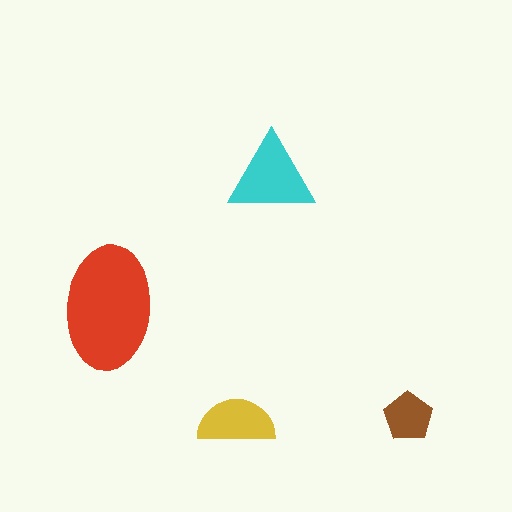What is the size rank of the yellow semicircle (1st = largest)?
3rd.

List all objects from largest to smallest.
The red ellipse, the cyan triangle, the yellow semicircle, the brown pentagon.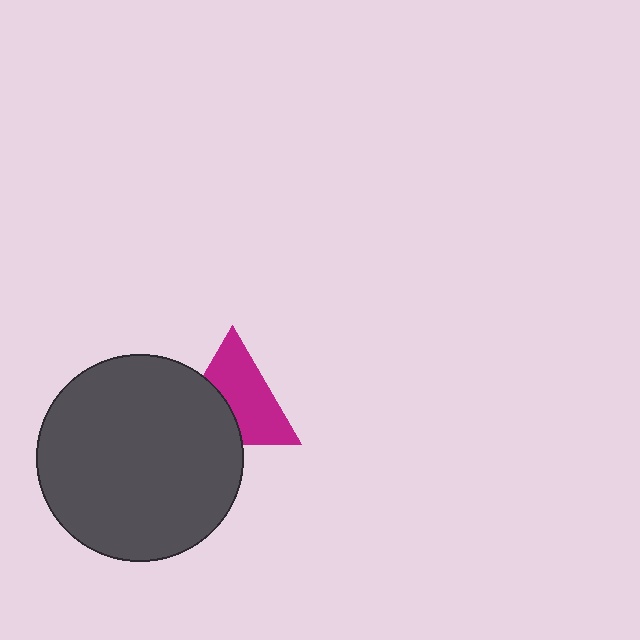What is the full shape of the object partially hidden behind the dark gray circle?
The partially hidden object is a magenta triangle.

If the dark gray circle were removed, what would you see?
You would see the complete magenta triangle.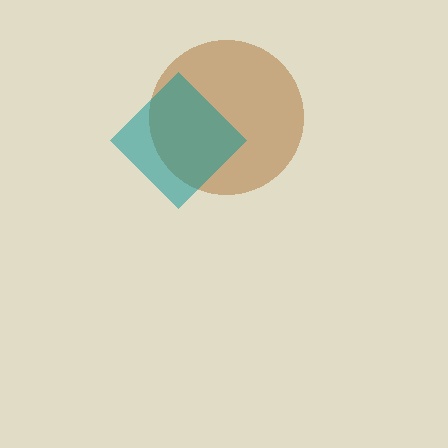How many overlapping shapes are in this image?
There are 2 overlapping shapes in the image.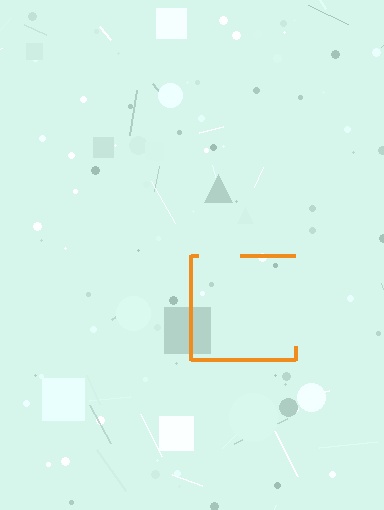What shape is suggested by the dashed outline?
The dashed outline suggests a square.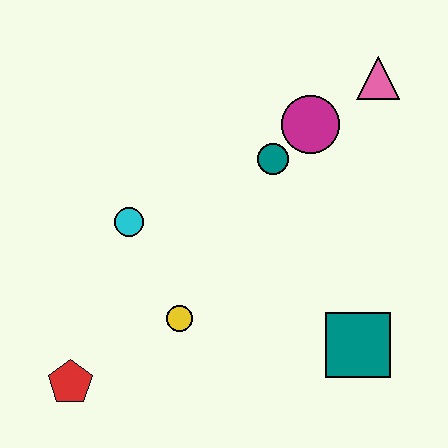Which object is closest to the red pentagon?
The yellow circle is closest to the red pentagon.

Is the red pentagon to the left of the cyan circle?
Yes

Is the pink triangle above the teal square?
Yes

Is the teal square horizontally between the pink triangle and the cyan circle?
Yes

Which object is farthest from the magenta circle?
The red pentagon is farthest from the magenta circle.